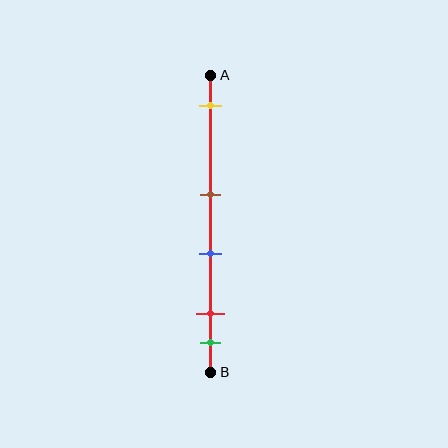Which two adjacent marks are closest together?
The red and green marks are the closest adjacent pair.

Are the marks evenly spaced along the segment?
No, the marks are not evenly spaced.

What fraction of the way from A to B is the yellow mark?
The yellow mark is approximately 10% (0.1) of the way from A to B.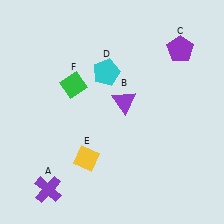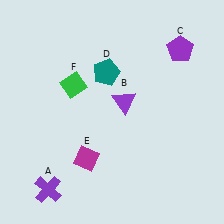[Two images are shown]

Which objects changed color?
D changed from cyan to teal. E changed from yellow to magenta.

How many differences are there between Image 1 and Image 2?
There are 2 differences between the two images.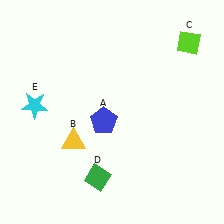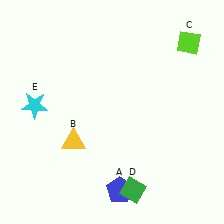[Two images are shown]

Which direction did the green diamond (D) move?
The green diamond (D) moved right.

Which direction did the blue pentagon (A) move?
The blue pentagon (A) moved down.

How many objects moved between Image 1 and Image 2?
2 objects moved between the two images.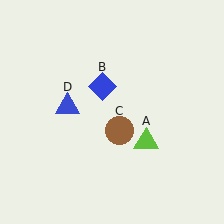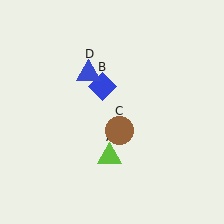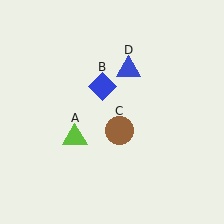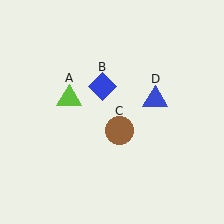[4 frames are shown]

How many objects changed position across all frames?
2 objects changed position: lime triangle (object A), blue triangle (object D).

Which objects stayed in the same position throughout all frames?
Blue diamond (object B) and brown circle (object C) remained stationary.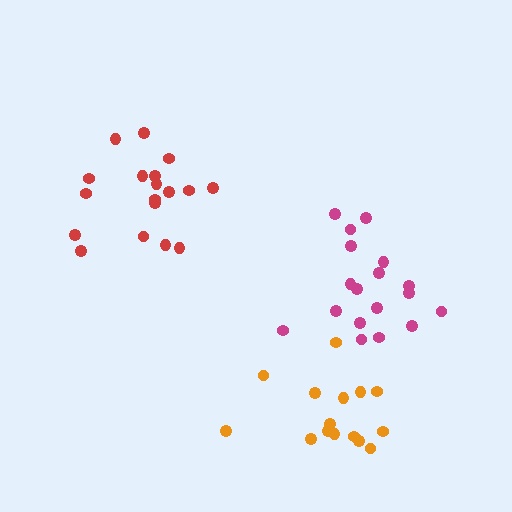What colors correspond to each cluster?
The clusters are colored: red, magenta, orange.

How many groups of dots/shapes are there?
There are 3 groups.